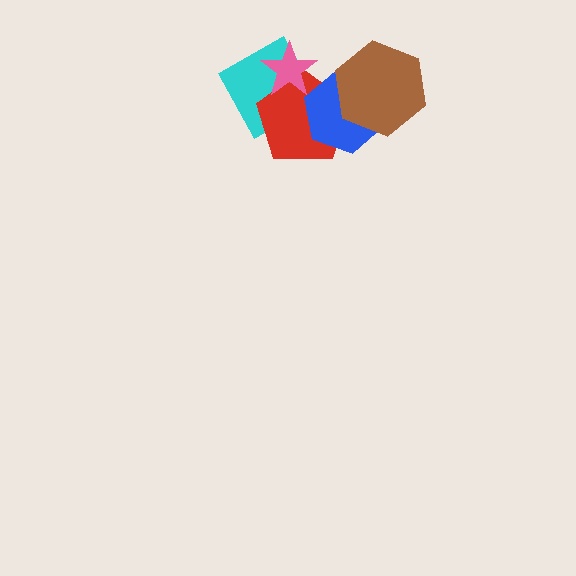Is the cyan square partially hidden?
Yes, it is partially covered by another shape.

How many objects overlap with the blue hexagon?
2 objects overlap with the blue hexagon.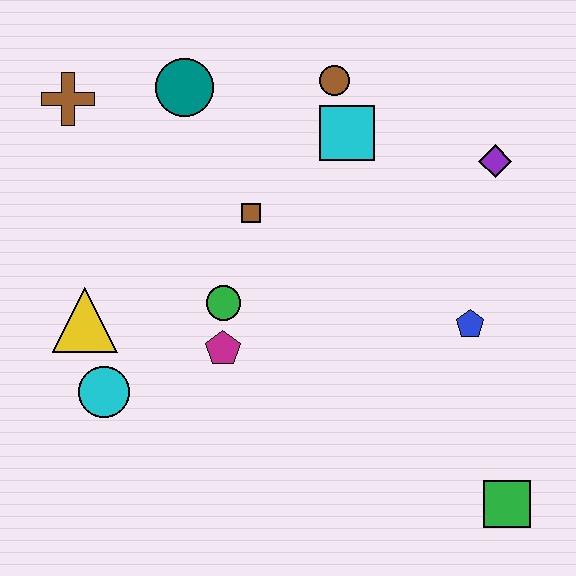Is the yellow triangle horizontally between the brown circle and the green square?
No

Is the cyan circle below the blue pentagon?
Yes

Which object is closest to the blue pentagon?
The purple diamond is closest to the blue pentagon.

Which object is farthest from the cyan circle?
The purple diamond is farthest from the cyan circle.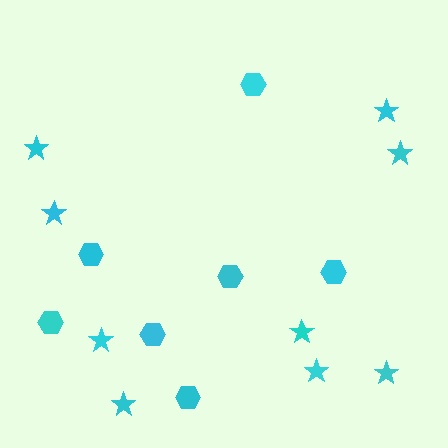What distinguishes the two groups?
There are 2 groups: one group of stars (9) and one group of hexagons (7).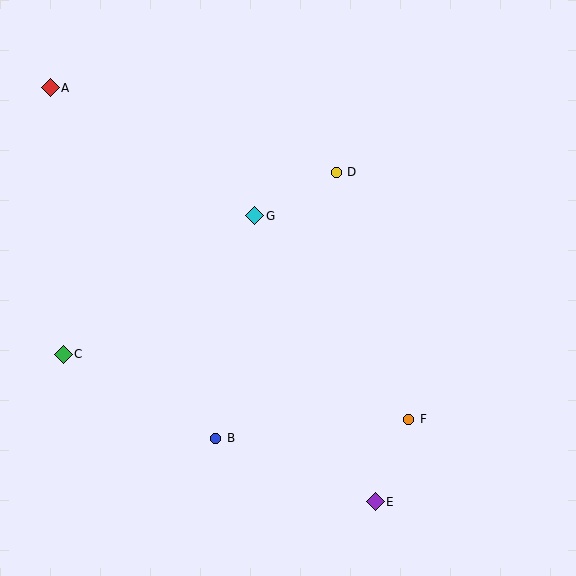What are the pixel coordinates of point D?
Point D is at (336, 172).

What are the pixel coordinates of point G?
Point G is at (255, 216).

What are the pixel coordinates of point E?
Point E is at (375, 502).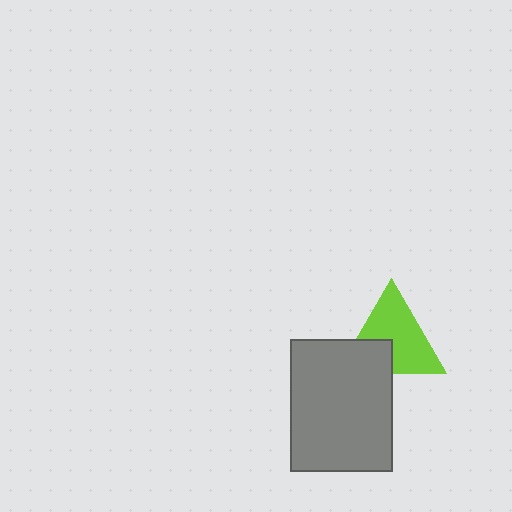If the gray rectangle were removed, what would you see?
You would see the complete lime triangle.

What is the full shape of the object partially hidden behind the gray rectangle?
The partially hidden object is a lime triangle.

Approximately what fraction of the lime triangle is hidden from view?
Roughly 30% of the lime triangle is hidden behind the gray rectangle.